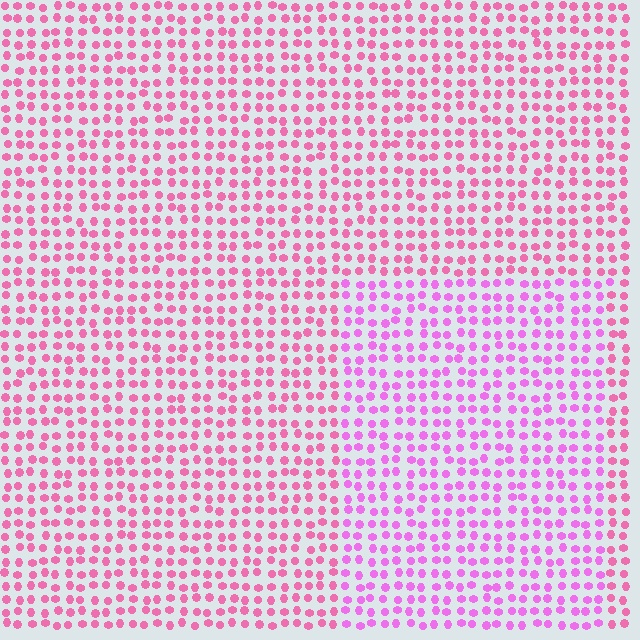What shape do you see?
I see a rectangle.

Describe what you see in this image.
The image is filled with small pink elements in a uniform arrangement. A rectangle-shaped region is visible where the elements are tinted to a slightly different hue, forming a subtle color boundary.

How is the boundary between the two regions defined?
The boundary is defined purely by a slight shift in hue (about 28 degrees). Spacing, size, and orientation are identical on both sides.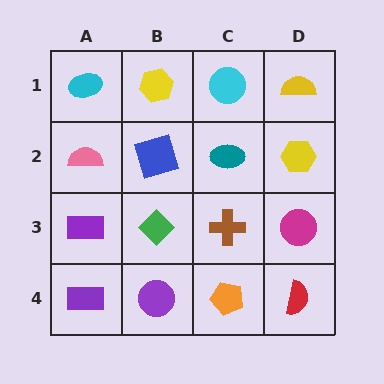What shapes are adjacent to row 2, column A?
A cyan ellipse (row 1, column A), a purple rectangle (row 3, column A), a blue square (row 2, column B).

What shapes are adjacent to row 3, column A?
A pink semicircle (row 2, column A), a purple rectangle (row 4, column A), a green diamond (row 3, column B).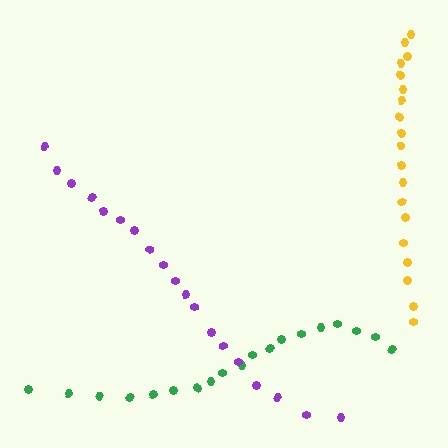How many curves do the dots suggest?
There are 3 distinct paths.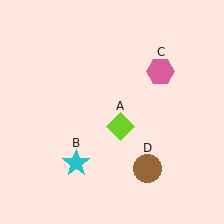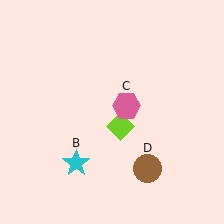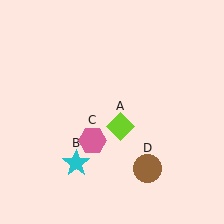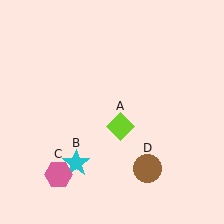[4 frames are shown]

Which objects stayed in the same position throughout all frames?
Lime diamond (object A) and cyan star (object B) and brown circle (object D) remained stationary.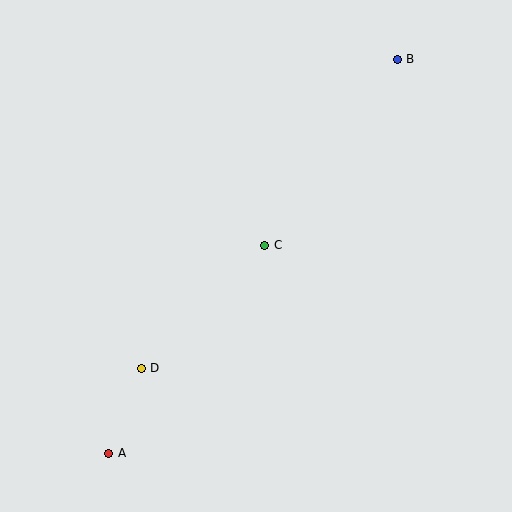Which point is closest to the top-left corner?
Point C is closest to the top-left corner.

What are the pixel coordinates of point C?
Point C is at (265, 245).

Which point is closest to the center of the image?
Point C at (265, 245) is closest to the center.